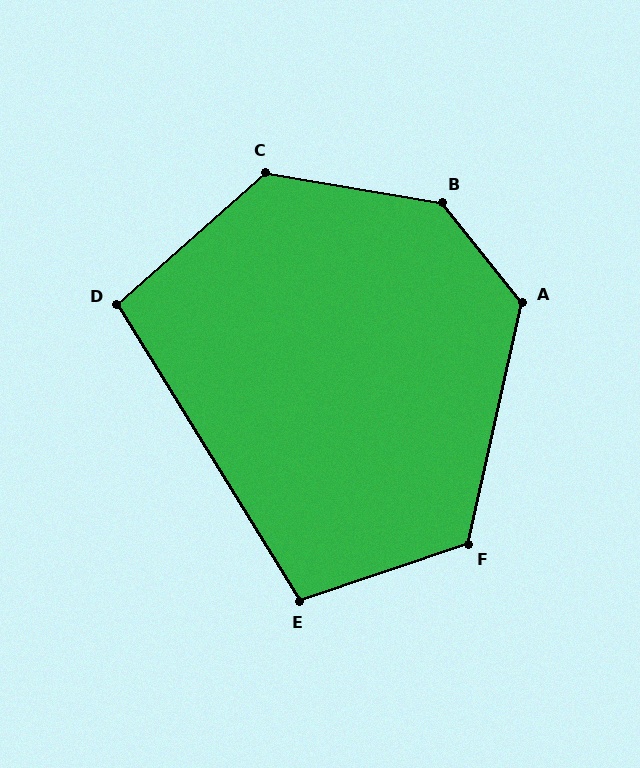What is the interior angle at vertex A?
Approximately 128 degrees (obtuse).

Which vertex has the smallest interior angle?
D, at approximately 100 degrees.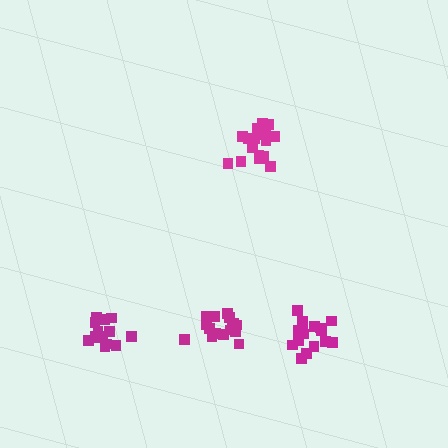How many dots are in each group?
Group 1: 16 dots, Group 2: 14 dots, Group 3: 17 dots, Group 4: 16 dots (63 total).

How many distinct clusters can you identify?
There are 4 distinct clusters.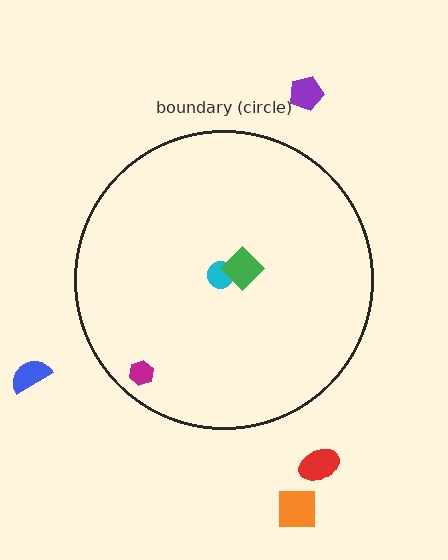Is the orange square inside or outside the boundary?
Outside.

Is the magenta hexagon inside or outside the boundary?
Inside.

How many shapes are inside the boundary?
3 inside, 4 outside.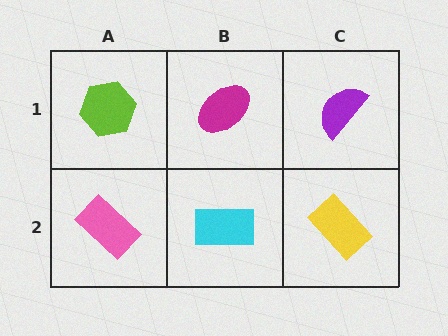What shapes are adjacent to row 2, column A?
A lime hexagon (row 1, column A), a cyan rectangle (row 2, column B).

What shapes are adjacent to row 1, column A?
A pink rectangle (row 2, column A), a magenta ellipse (row 1, column B).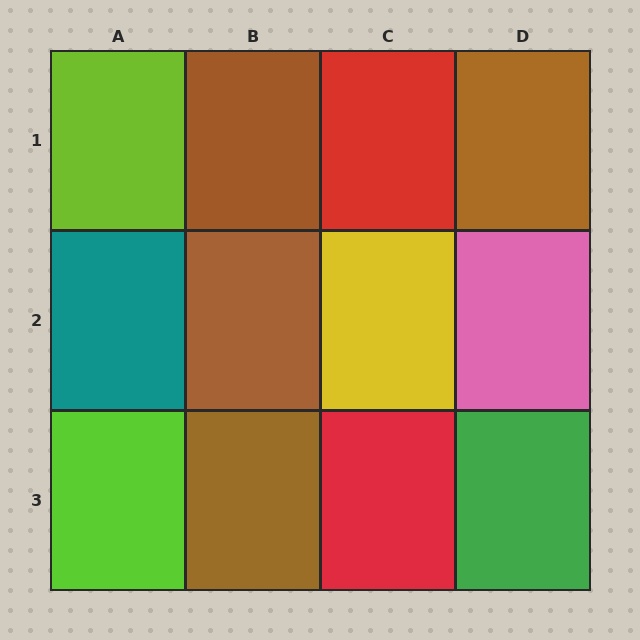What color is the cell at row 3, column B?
Brown.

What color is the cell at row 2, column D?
Pink.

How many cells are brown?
4 cells are brown.